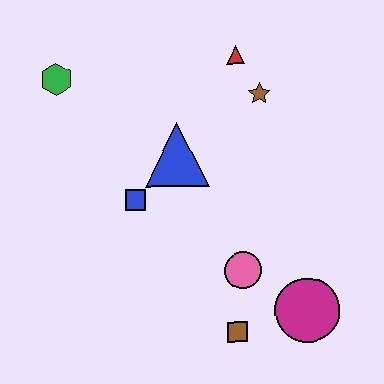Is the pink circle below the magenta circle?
No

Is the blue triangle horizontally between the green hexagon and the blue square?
No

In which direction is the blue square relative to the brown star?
The blue square is to the left of the brown star.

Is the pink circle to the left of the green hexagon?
No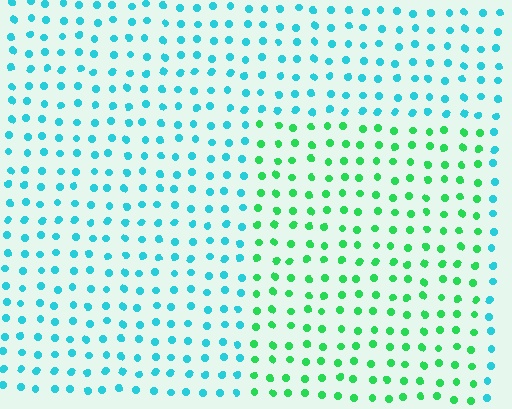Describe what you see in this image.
The image is filled with small cyan elements in a uniform arrangement. A rectangle-shaped region is visible where the elements are tinted to a slightly different hue, forming a subtle color boundary.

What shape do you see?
I see a rectangle.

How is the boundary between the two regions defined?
The boundary is defined purely by a slight shift in hue (about 50 degrees). Spacing, size, and orientation are identical on both sides.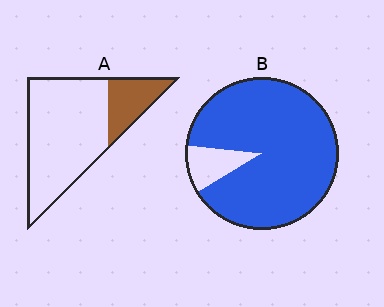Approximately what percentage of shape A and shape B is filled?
A is approximately 20% and B is approximately 90%.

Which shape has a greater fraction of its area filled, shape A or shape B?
Shape B.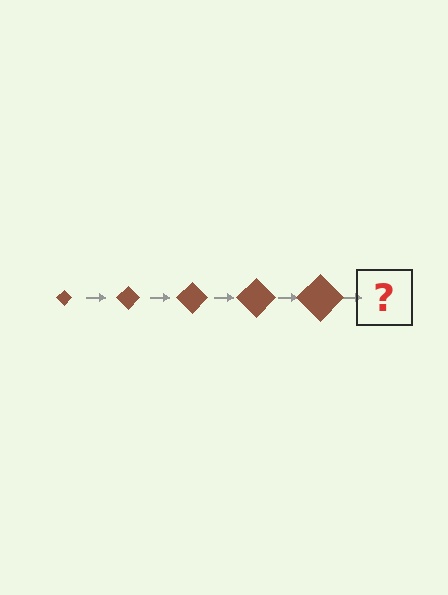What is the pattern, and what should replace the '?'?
The pattern is that the diamond gets progressively larger each step. The '?' should be a brown diamond, larger than the previous one.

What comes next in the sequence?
The next element should be a brown diamond, larger than the previous one.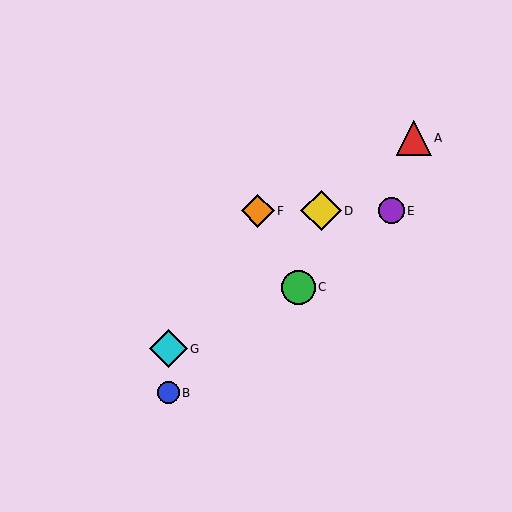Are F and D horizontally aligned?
Yes, both are at y≈211.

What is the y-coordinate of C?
Object C is at y≈287.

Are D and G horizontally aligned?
No, D is at y≈211 and G is at y≈349.